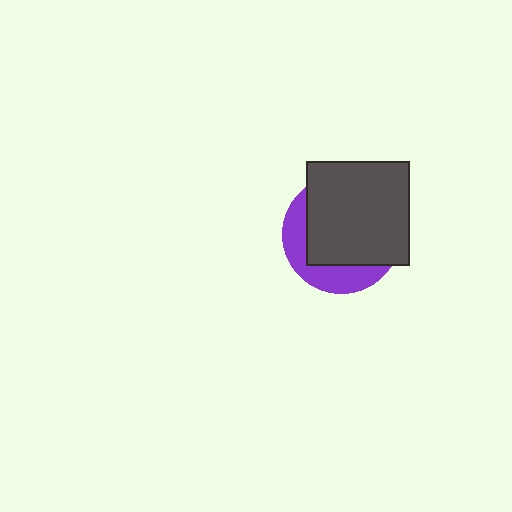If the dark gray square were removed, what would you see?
You would see the complete purple circle.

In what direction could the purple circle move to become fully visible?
The purple circle could move toward the lower-left. That would shift it out from behind the dark gray square entirely.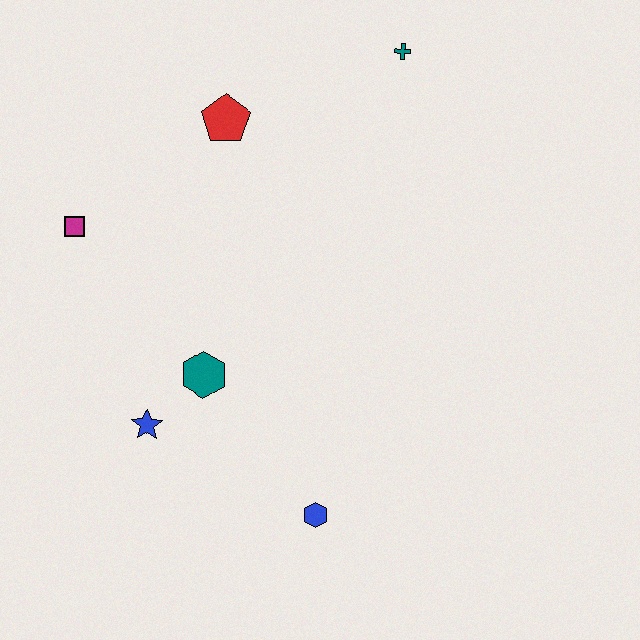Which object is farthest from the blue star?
The teal cross is farthest from the blue star.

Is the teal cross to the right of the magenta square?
Yes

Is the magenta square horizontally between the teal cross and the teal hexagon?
No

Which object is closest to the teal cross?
The red pentagon is closest to the teal cross.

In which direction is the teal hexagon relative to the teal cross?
The teal hexagon is below the teal cross.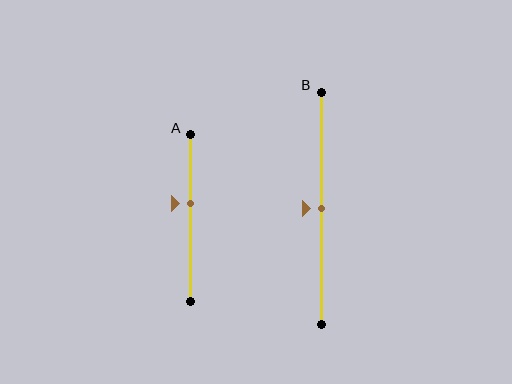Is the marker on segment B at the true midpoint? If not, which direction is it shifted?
Yes, the marker on segment B is at the true midpoint.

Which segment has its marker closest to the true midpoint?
Segment B has its marker closest to the true midpoint.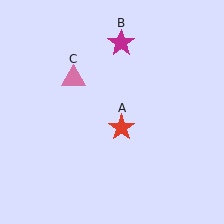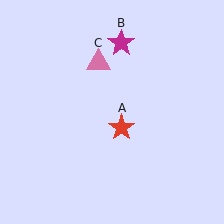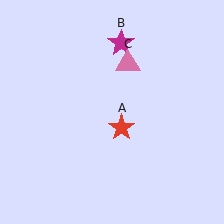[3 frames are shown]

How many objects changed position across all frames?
1 object changed position: pink triangle (object C).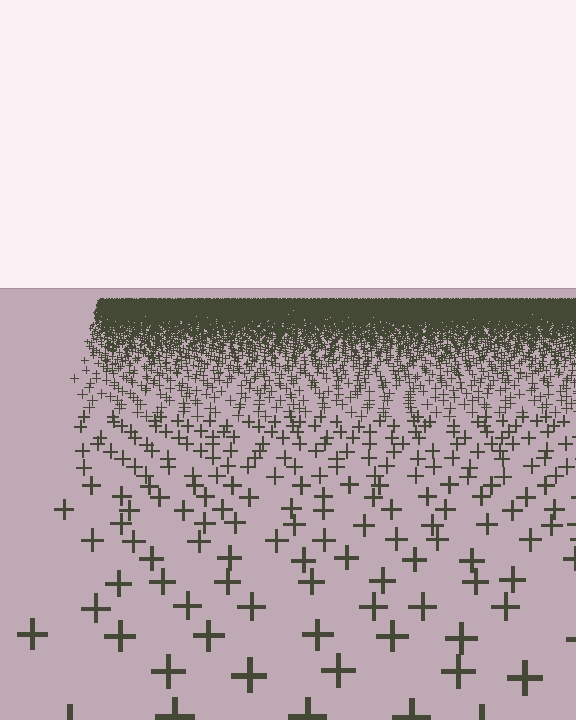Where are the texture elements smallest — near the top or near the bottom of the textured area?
Near the top.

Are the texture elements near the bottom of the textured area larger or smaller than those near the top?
Larger. Near the bottom, elements are closer to the viewer and appear at a bigger on-screen size.